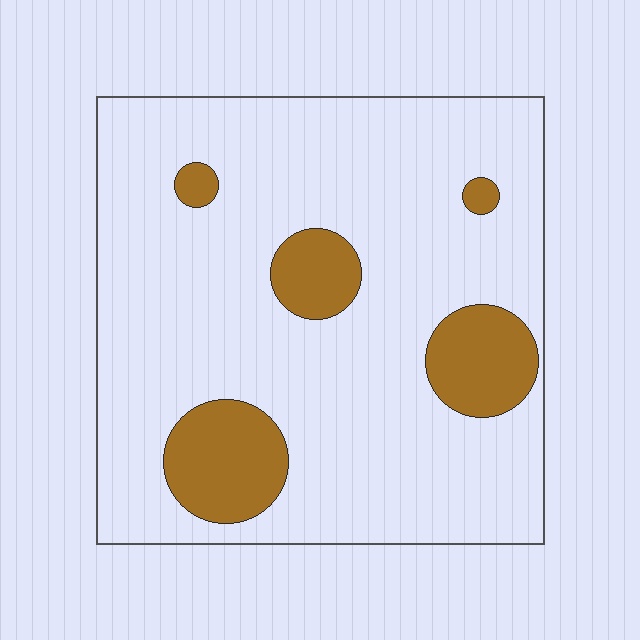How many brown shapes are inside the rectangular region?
5.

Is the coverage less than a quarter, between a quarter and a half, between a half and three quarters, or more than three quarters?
Less than a quarter.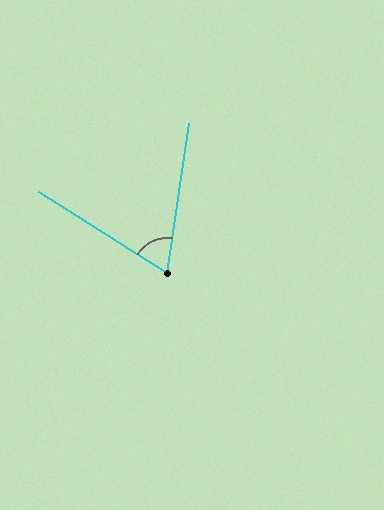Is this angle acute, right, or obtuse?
It is acute.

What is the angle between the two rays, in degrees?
Approximately 66 degrees.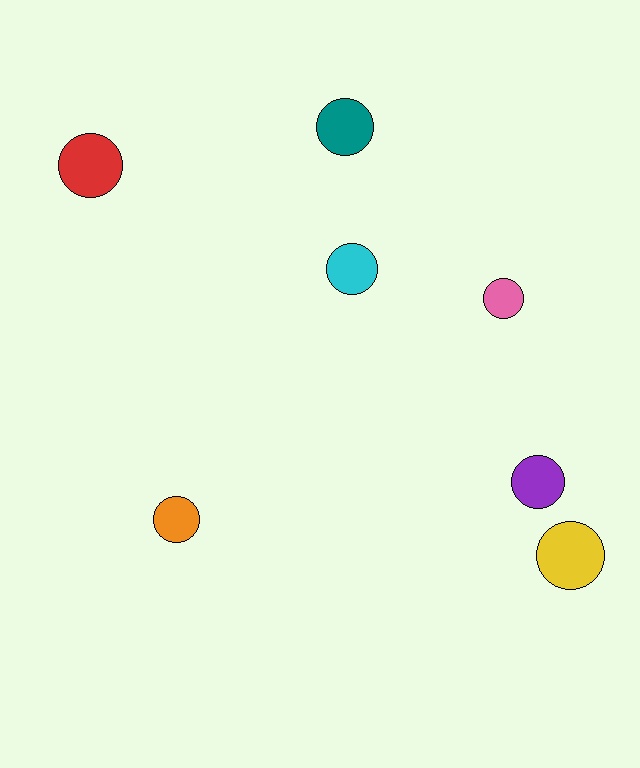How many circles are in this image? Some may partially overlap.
There are 7 circles.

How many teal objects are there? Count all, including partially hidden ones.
There is 1 teal object.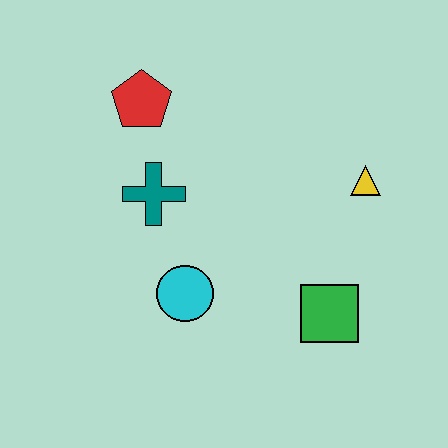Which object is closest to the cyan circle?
The teal cross is closest to the cyan circle.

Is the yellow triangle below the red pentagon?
Yes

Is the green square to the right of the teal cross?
Yes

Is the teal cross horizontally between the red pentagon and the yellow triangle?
Yes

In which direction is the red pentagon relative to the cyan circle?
The red pentagon is above the cyan circle.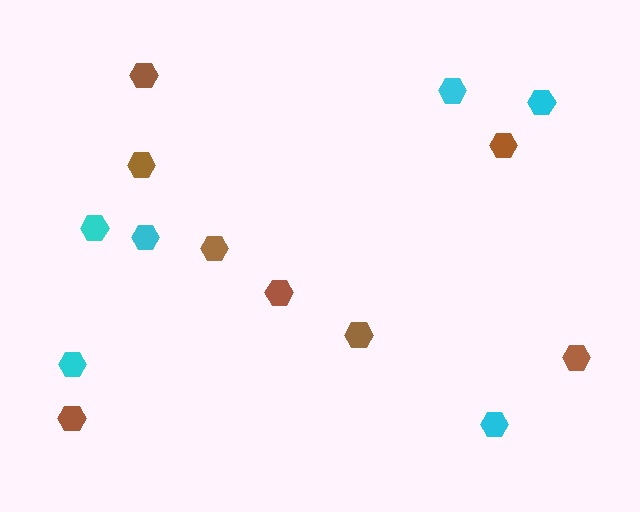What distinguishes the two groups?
There are 2 groups: one group of brown hexagons (8) and one group of cyan hexagons (6).